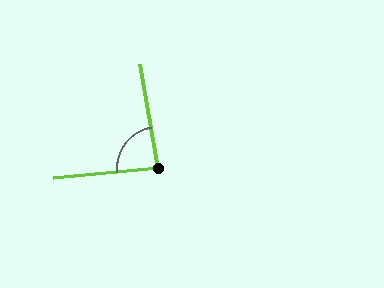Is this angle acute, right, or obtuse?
It is approximately a right angle.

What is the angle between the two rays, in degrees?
Approximately 86 degrees.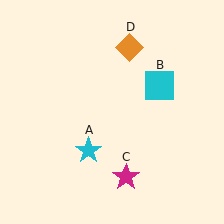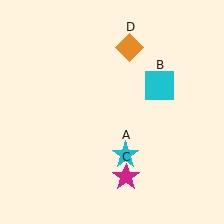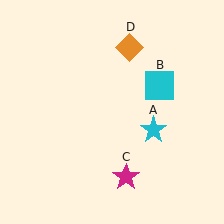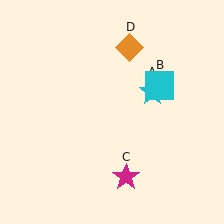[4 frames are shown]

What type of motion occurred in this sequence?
The cyan star (object A) rotated counterclockwise around the center of the scene.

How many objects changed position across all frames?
1 object changed position: cyan star (object A).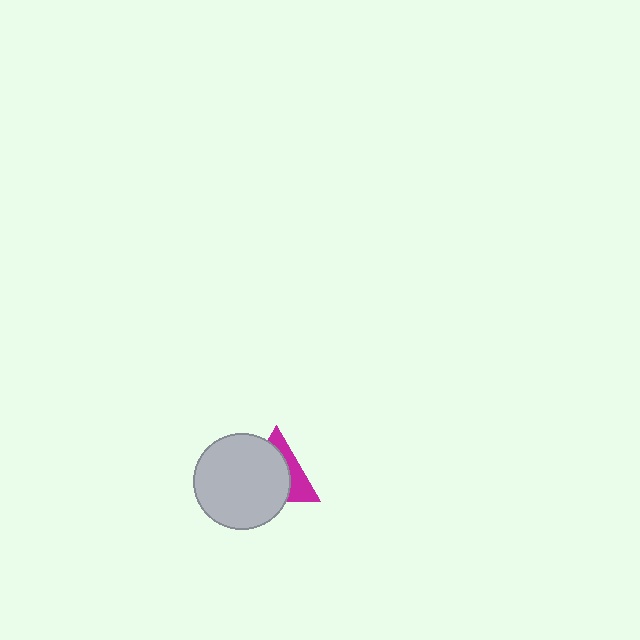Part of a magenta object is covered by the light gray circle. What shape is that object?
It is a triangle.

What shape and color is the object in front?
The object in front is a light gray circle.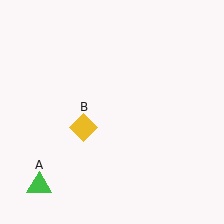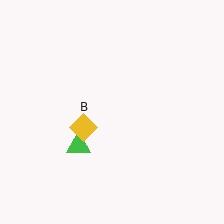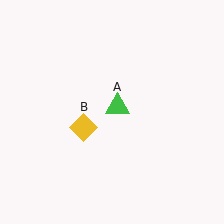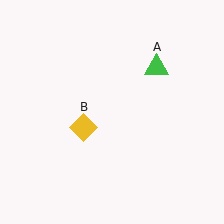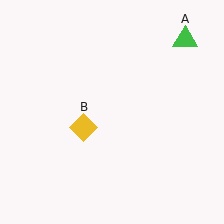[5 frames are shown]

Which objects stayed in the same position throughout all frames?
Yellow diamond (object B) remained stationary.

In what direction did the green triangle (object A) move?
The green triangle (object A) moved up and to the right.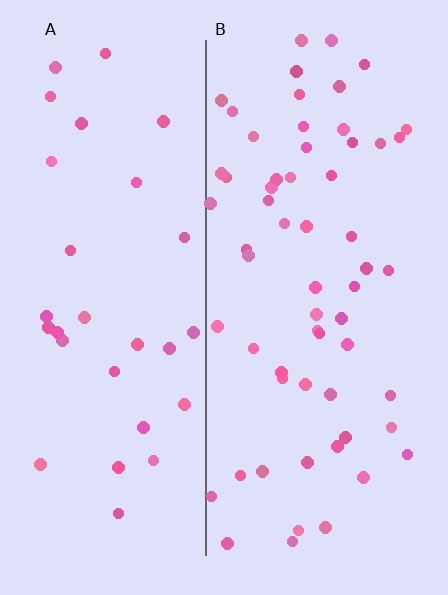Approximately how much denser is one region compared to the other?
Approximately 1.9× — region B over region A.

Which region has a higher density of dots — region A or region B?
B (the right).